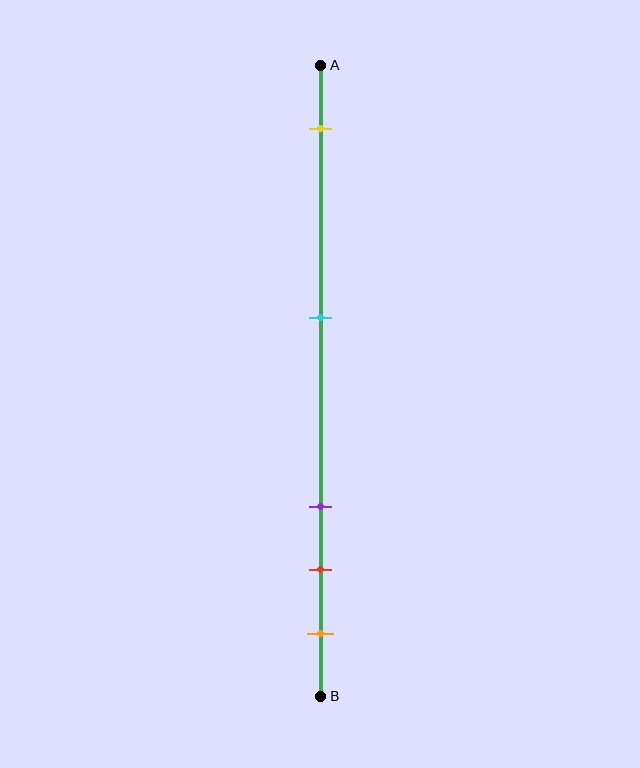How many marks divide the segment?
There are 5 marks dividing the segment.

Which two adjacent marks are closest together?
The red and orange marks are the closest adjacent pair.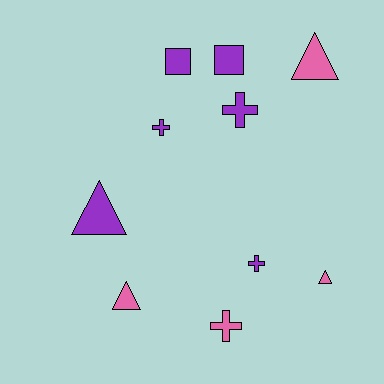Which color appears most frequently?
Purple, with 6 objects.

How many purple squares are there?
There are 2 purple squares.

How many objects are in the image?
There are 10 objects.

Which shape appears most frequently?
Cross, with 4 objects.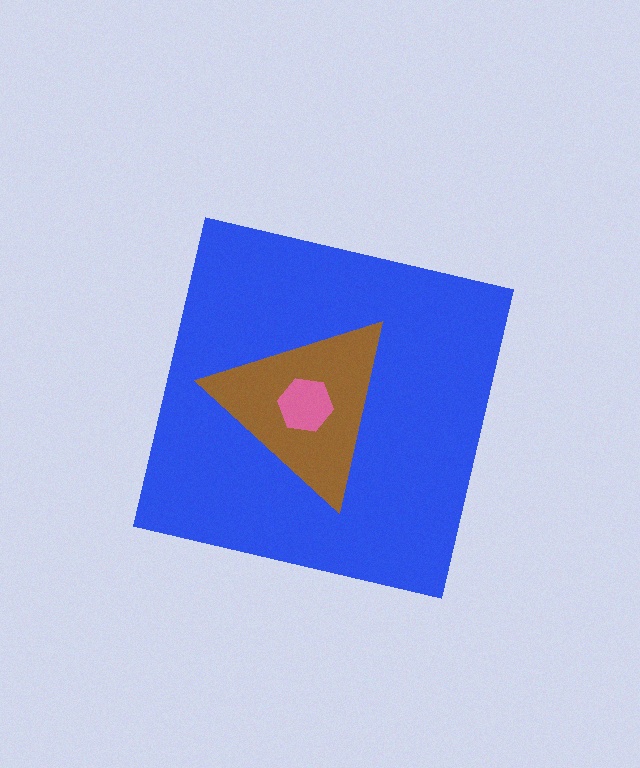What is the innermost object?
The pink hexagon.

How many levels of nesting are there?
3.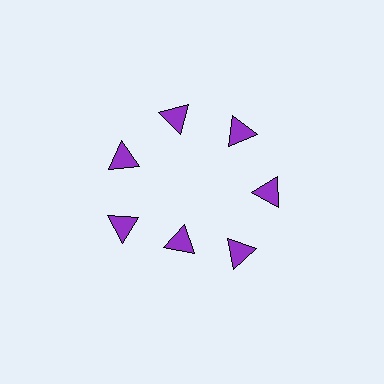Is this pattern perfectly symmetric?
No. The 7 purple triangles are arranged in a ring, but one element near the 6 o'clock position is pulled inward toward the center, breaking the 7-fold rotational symmetry.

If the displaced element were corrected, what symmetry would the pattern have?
It would have 7-fold rotational symmetry — the pattern would map onto itself every 51 degrees.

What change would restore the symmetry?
The symmetry would be restored by moving it outward, back onto the ring so that all 7 triangles sit at equal angles and equal distance from the center.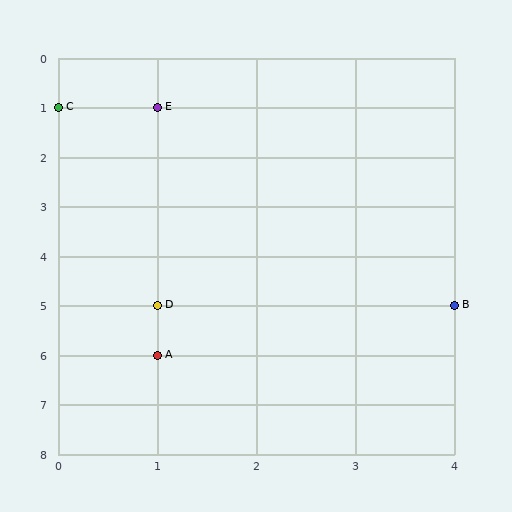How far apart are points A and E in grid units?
Points A and E are 5 rows apart.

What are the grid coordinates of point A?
Point A is at grid coordinates (1, 6).